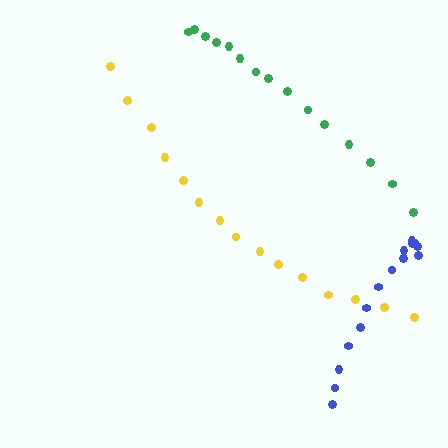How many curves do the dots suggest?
There are 3 distinct paths.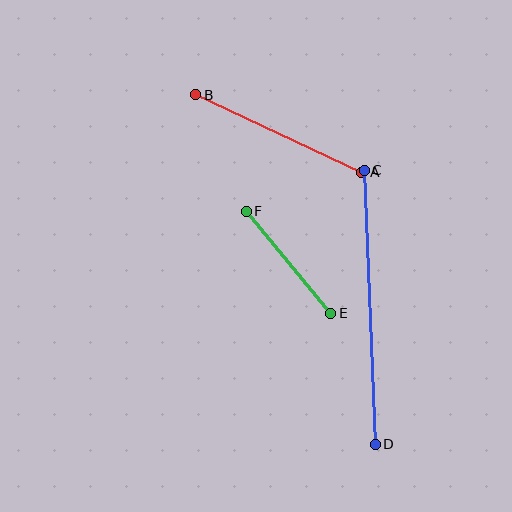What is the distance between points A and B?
The distance is approximately 184 pixels.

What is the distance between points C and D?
The distance is approximately 274 pixels.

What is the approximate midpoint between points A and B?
The midpoint is at approximately (279, 133) pixels.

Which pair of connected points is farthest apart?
Points C and D are farthest apart.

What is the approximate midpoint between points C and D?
The midpoint is at approximately (370, 307) pixels.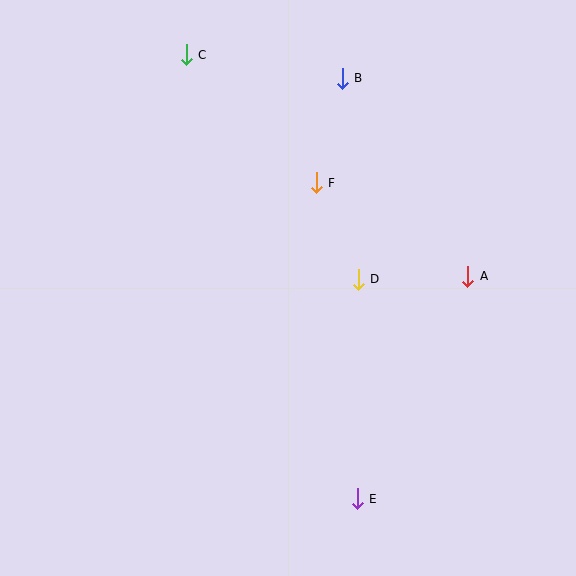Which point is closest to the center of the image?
Point D at (358, 279) is closest to the center.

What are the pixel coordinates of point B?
Point B is at (342, 78).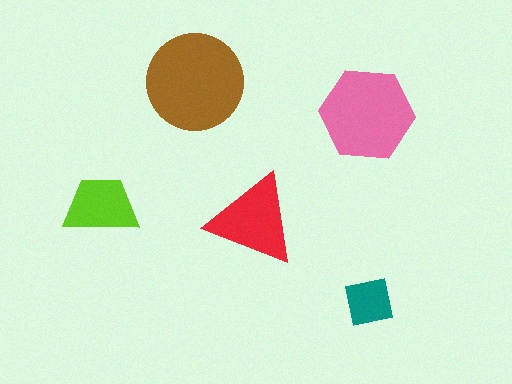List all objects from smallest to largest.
The teal square, the lime trapezoid, the red triangle, the pink hexagon, the brown circle.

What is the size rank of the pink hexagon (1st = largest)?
2nd.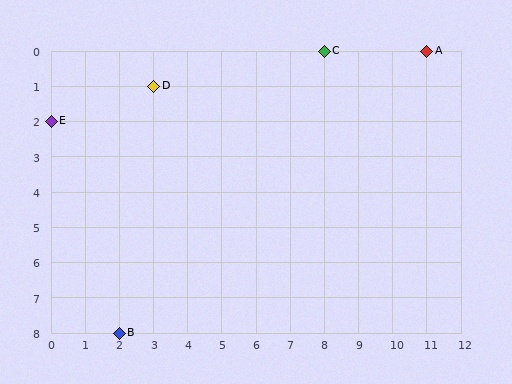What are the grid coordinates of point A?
Point A is at grid coordinates (11, 0).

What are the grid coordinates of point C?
Point C is at grid coordinates (8, 0).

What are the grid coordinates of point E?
Point E is at grid coordinates (0, 2).